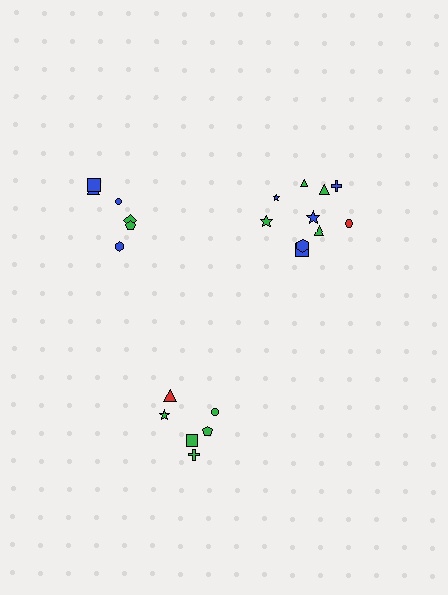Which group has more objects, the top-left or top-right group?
The top-right group.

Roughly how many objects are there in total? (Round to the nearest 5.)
Roughly 20 objects in total.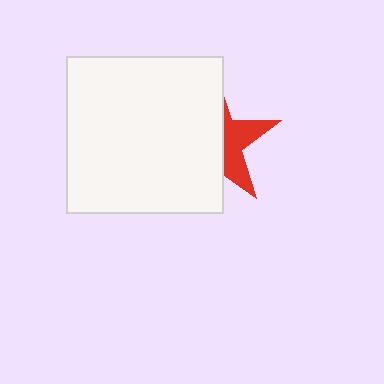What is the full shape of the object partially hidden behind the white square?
The partially hidden object is a red star.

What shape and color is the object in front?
The object in front is a white square.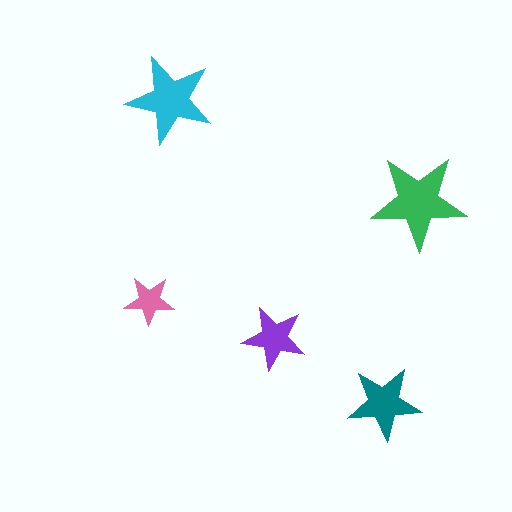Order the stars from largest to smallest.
the green one, the cyan one, the teal one, the purple one, the pink one.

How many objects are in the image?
There are 5 objects in the image.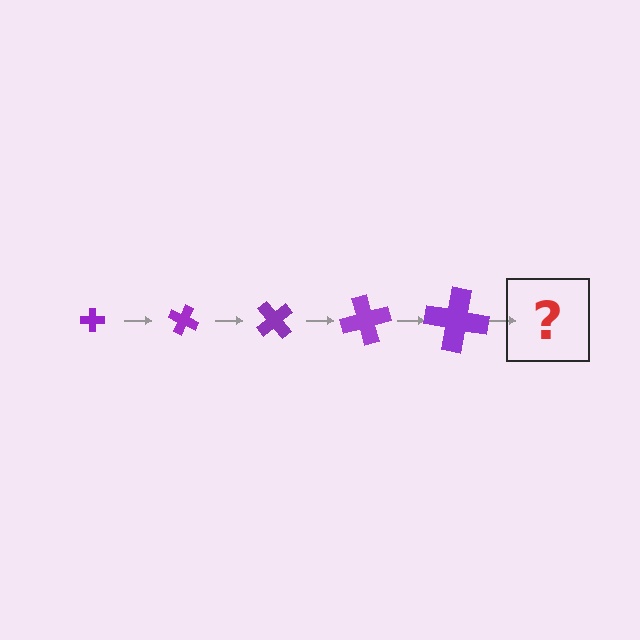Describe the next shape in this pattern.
It should be a cross, larger than the previous one and rotated 125 degrees from the start.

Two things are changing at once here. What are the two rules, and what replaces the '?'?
The two rules are that the cross grows larger each step and it rotates 25 degrees each step. The '?' should be a cross, larger than the previous one and rotated 125 degrees from the start.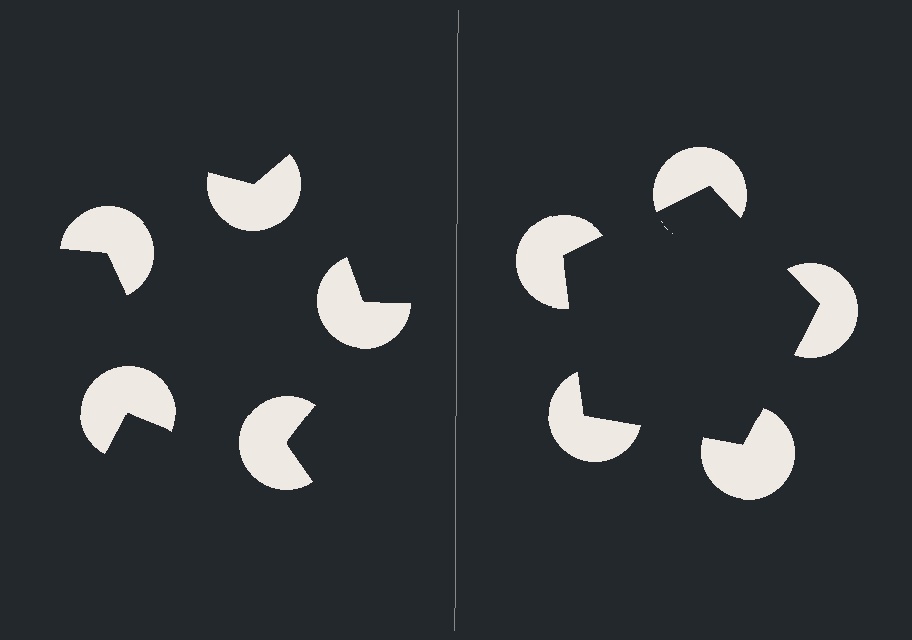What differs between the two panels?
The pac-man discs are positioned identically on both sides; only the wedge orientations differ. On the right they align to a pentagon; on the left they are misaligned.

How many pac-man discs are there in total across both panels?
10 — 5 on each side.